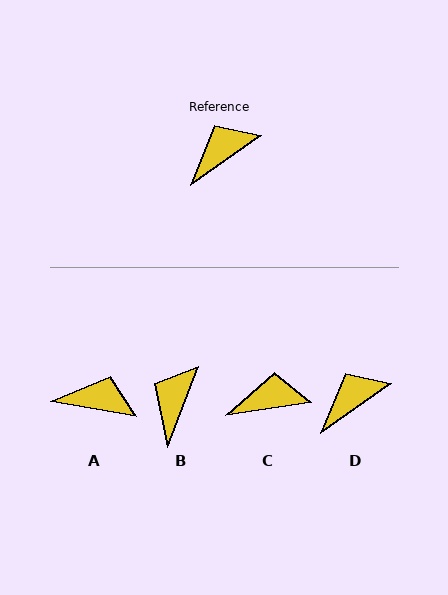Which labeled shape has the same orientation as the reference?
D.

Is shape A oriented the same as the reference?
No, it is off by about 45 degrees.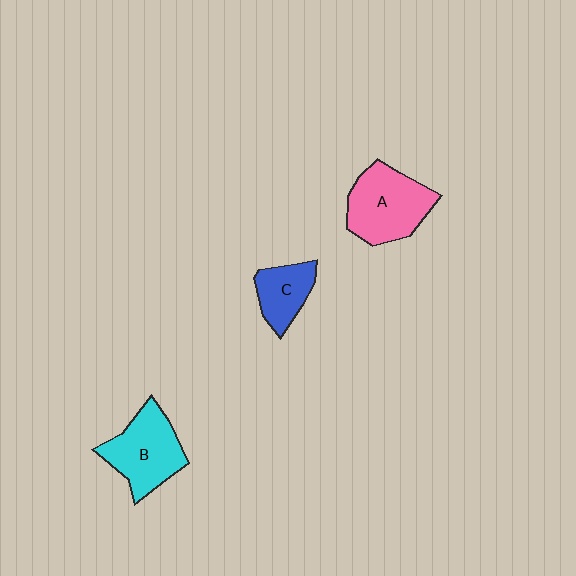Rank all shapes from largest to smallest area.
From largest to smallest: A (pink), B (cyan), C (blue).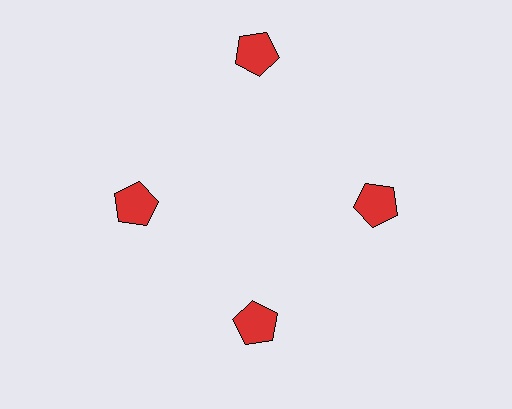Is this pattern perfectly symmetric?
No. The 4 red pentagons are arranged in a ring, but one element near the 12 o'clock position is pushed outward from the center, breaking the 4-fold rotational symmetry.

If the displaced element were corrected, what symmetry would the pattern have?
It would have 4-fold rotational symmetry — the pattern would map onto itself every 90 degrees.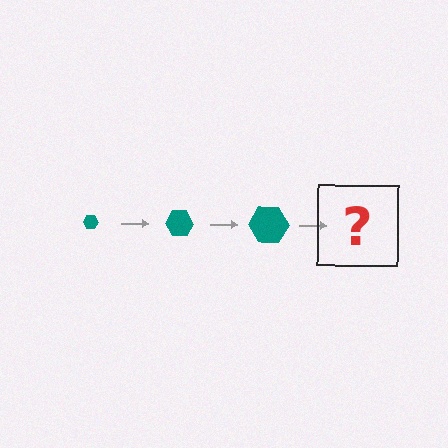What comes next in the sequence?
The next element should be a teal hexagon, larger than the previous one.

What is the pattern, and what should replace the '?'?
The pattern is that the hexagon gets progressively larger each step. The '?' should be a teal hexagon, larger than the previous one.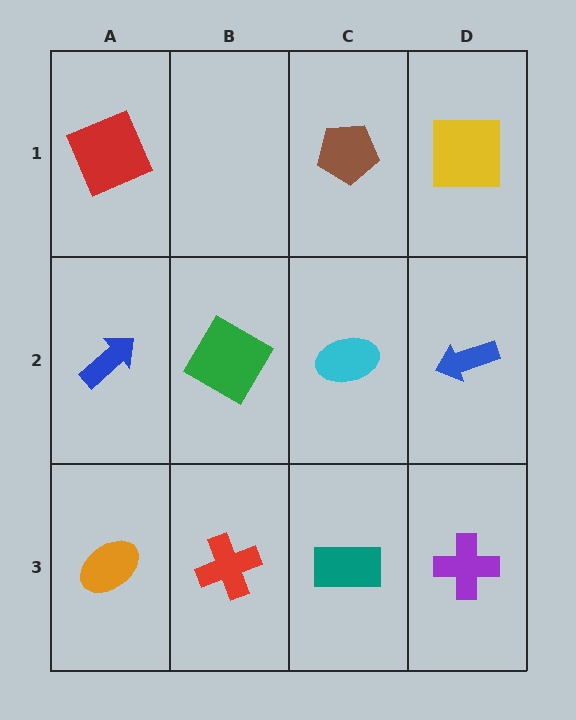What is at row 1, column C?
A brown pentagon.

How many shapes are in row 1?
3 shapes.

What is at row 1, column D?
A yellow square.